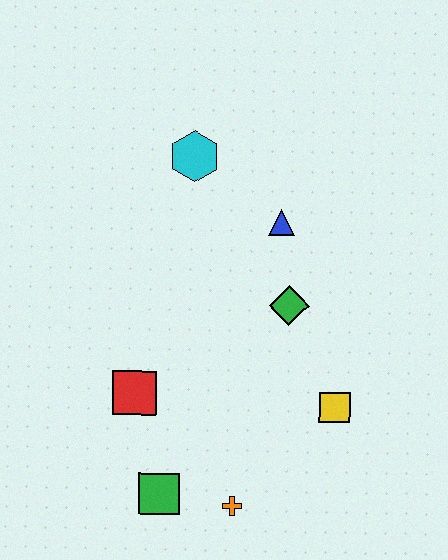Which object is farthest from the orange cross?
The cyan hexagon is farthest from the orange cross.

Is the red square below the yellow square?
No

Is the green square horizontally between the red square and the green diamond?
Yes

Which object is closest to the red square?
The green square is closest to the red square.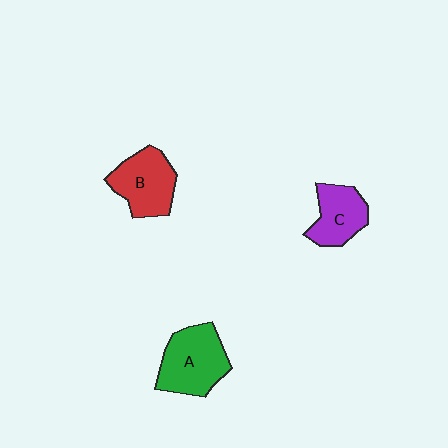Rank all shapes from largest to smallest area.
From largest to smallest: A (green), B (red), C (purple).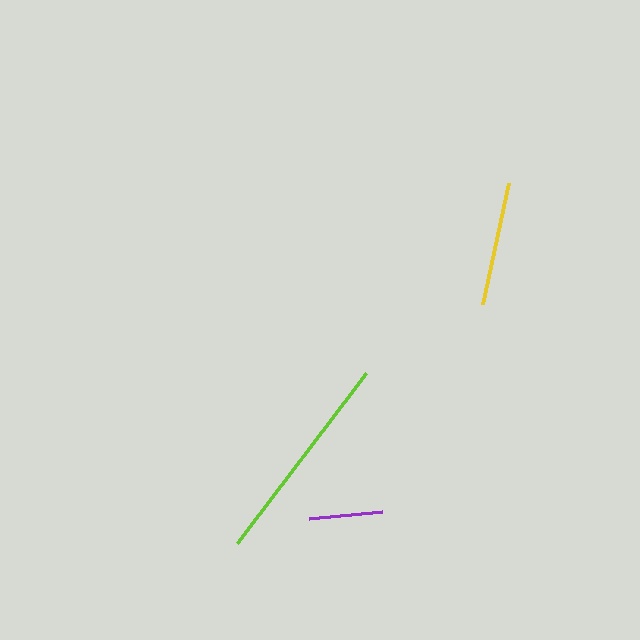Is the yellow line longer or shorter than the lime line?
The lime line is longer than the yellow line.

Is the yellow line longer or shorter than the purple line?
The yellow line is longer than the purple line.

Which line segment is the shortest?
The purple line is the shortest at approximately 74 pixels.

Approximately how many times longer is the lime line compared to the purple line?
The lime line is approximately 2.9 times the length of the purple line.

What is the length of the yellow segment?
The yellow segment is approximately 124 pixels long.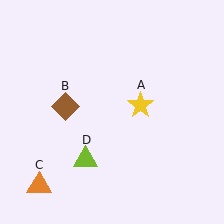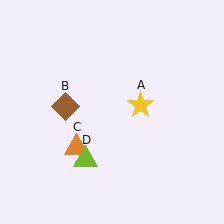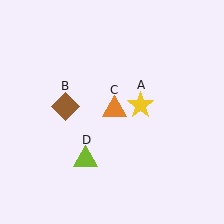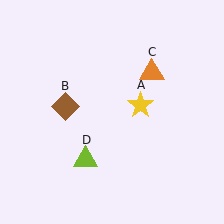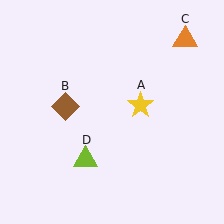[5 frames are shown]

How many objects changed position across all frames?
1 object changed position: orange triangle (object C).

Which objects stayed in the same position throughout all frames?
Yellow star (object A) and brown diamond (object B) and lime triangle (object D) remained stationary.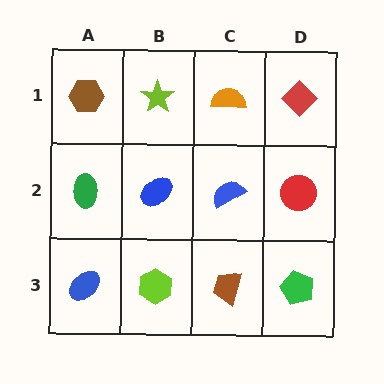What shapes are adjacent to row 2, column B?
A lime star (row 1, column B), a lime hexagon (row 3, column B), a green ellipse (row 2, column A), a blue semicircle (row 2, column C).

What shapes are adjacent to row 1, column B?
A blue ellipse (row 2, column B), a brown hexagon (row 1, column A), an orange semicircle (row 1, column C).